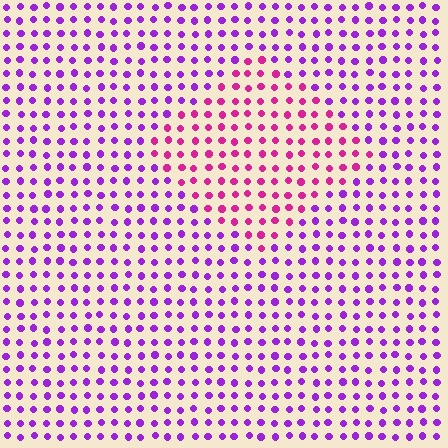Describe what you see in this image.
The image is filled with small purple elements in a uniform arrangement. A diamond-shaped region is visible where the elements are tinted to a slightly different hue, forming a subtle color boundary.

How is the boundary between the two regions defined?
The boundary is defined purely by a slight shift in hue (about 41 degrees). Spacing, size, and orientation are identical on both sides.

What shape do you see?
I see a diamond.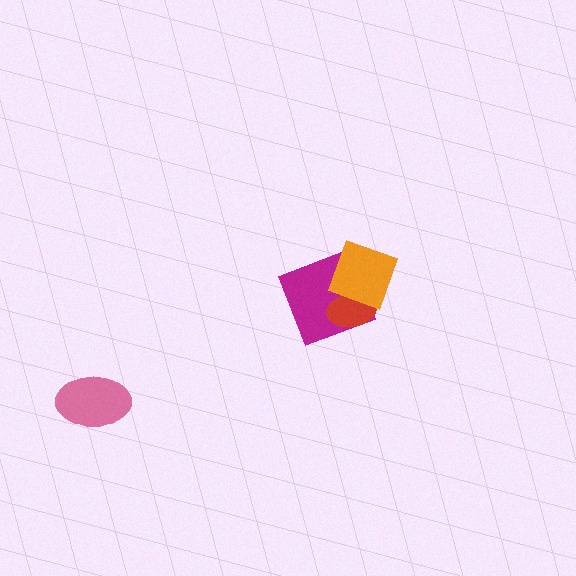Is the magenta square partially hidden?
Yes, it is partially covered by another shape.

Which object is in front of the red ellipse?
The orange diamond is in front of the red ellipse.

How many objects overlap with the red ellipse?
2 objects overlap with the red ellipse.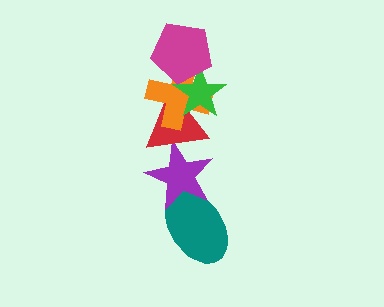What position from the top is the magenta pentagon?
The magenta pentagon is 1st from the top.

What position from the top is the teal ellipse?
The teal ellipse is 6th from the top.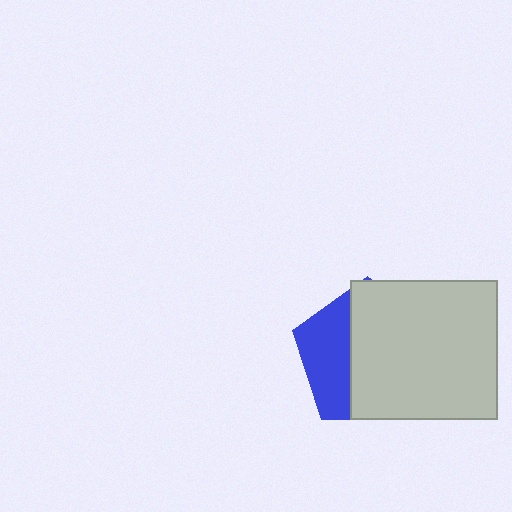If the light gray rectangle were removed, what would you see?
You would see the complete blue pentagon.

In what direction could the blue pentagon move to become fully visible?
The blue pentagon could move left. That would shift it out from behind the light gray rectangle entirely.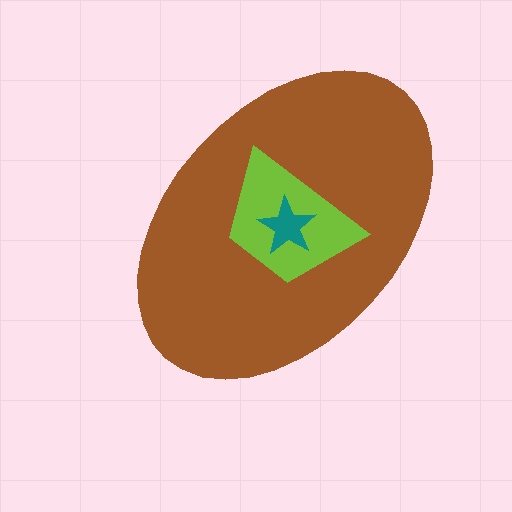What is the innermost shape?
The teal star.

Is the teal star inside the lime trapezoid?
Yes.